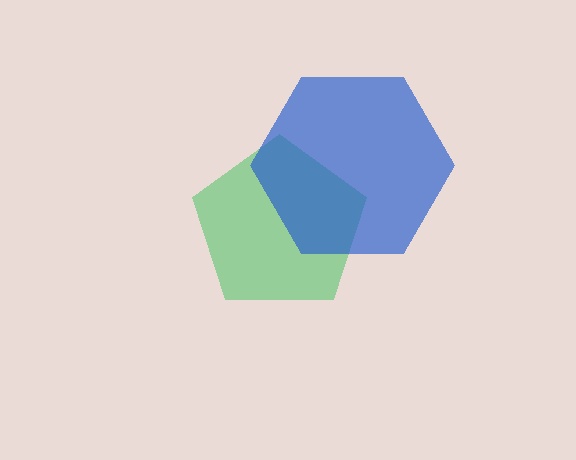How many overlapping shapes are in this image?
There are 2 overlapping shapes in the image.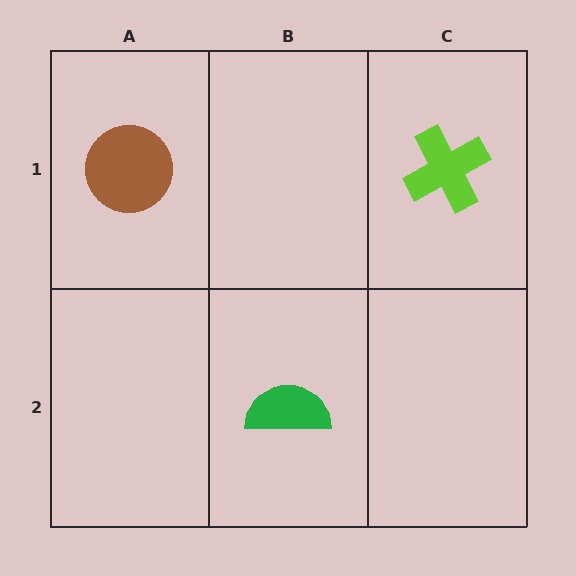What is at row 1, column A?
A brown circle.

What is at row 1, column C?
A lime cross.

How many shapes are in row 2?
1 shape.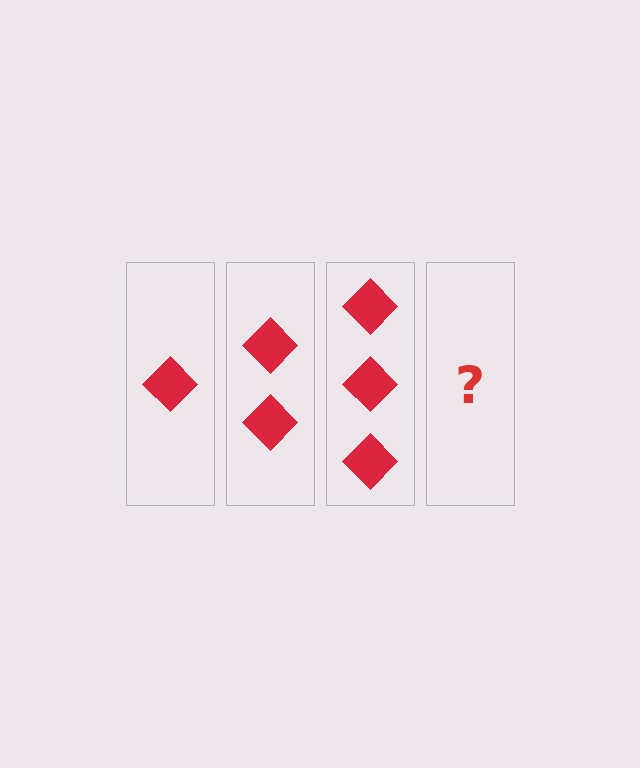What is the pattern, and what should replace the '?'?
The pattern is that each step adds one more diamond. The '?' should be 4 diamonds.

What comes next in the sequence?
The next element should be 4 diamonds.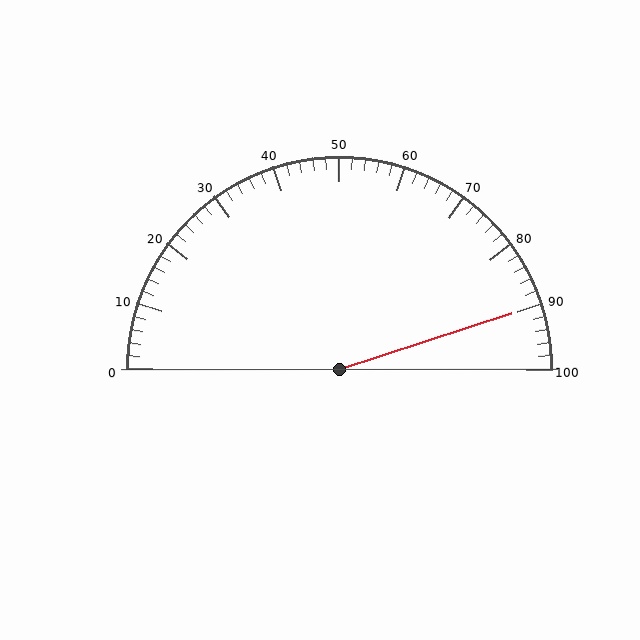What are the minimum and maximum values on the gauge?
The gauge ranges from 0 to 100.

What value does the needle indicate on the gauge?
The needle indicates approximately 90.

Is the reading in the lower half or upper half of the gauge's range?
The reading is in the upper half of the range (0 to 100).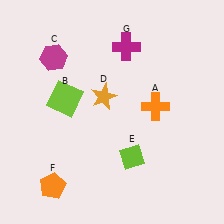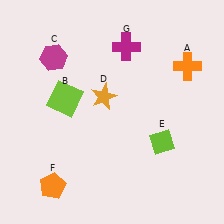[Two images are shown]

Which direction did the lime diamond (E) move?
The lime diamond (E) moved right.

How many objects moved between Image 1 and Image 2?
2 objects moved between the two images.